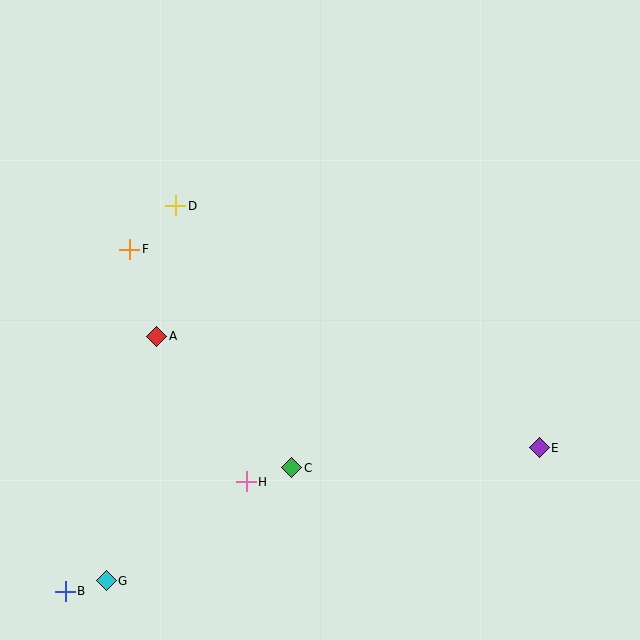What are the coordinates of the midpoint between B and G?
The midpoint between B and G is at (86, 586).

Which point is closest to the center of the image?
Point C at (292, 468) is closest to the center.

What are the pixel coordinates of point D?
Point D is at (176, 206).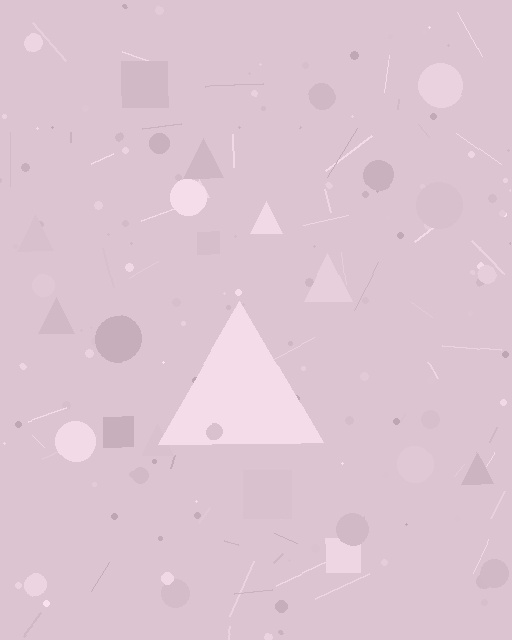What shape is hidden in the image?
A triangle is hidden in the image.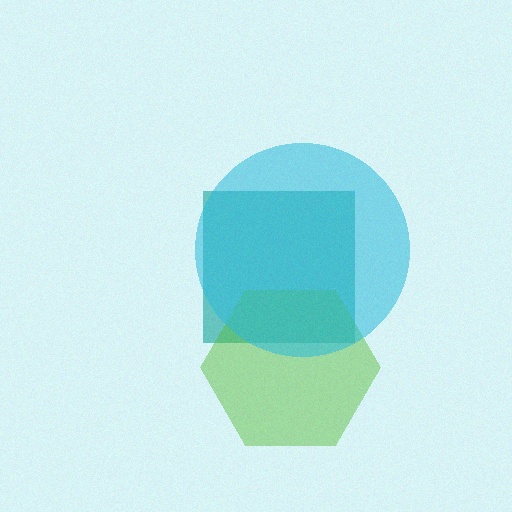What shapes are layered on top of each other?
The layered shapes are: a teal square, a lime hexagon, a cyan circle.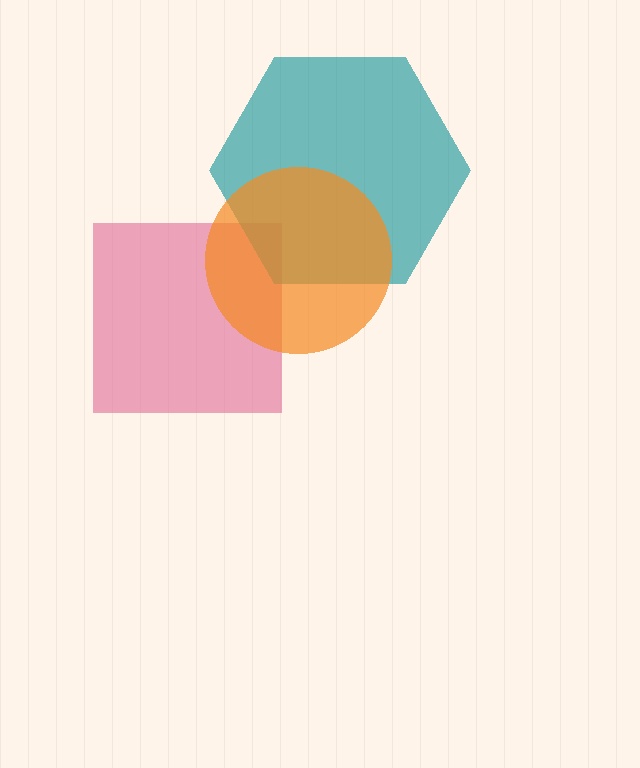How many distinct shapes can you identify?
There are 3 distinct shapes: a pink square, a teal hexagon, an orange circle.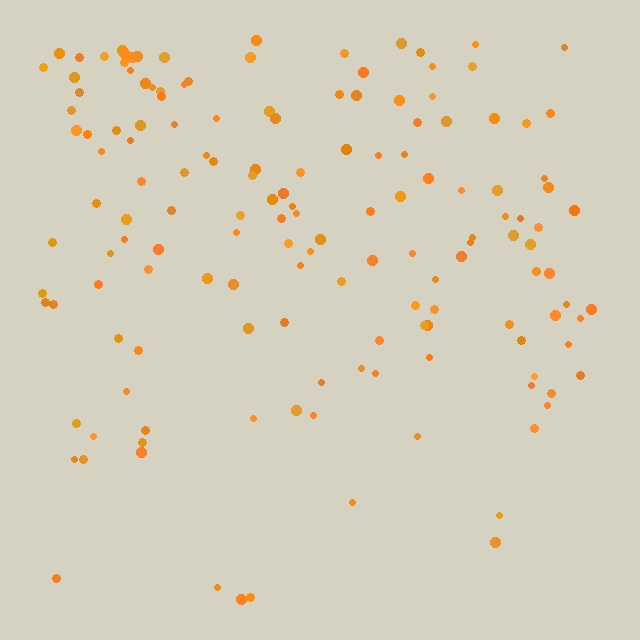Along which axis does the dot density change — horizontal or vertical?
Vertical.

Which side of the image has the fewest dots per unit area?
The bottom.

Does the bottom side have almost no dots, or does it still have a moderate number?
Still a moderate number, just noticeably fewer than the top.